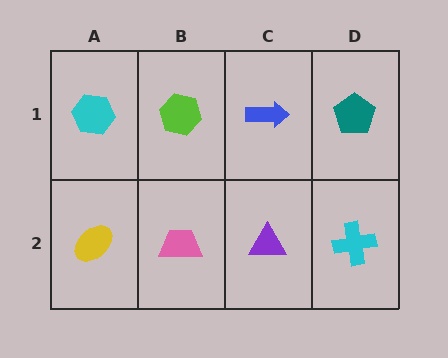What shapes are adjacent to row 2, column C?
A blue arrow (row 1, column C), a pink trapezoid (row 2, column B), a cyan cross (row 2, column D).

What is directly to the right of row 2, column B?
A purple triangle.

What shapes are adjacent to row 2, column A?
A cyan hexagon (row 1, column A), a pink trapezoid (row 2, column B).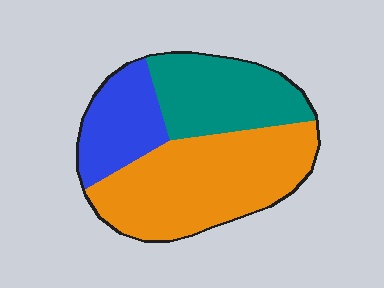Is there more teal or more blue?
Teal.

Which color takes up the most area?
Orange, at roughly 50%.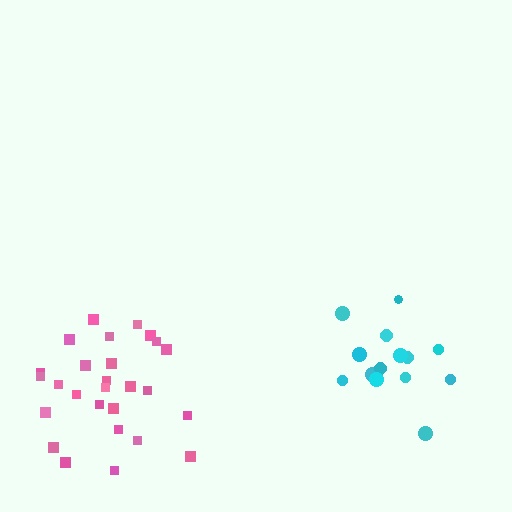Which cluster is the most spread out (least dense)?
Pink.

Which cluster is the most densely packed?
Cyan.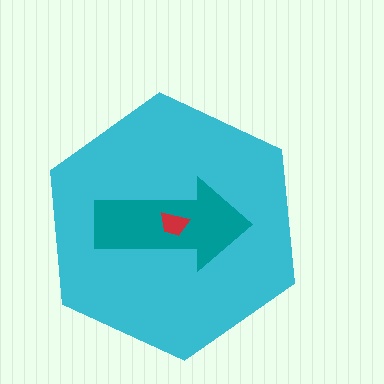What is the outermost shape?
The cyan hexagon.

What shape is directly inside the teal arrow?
The red trapezoid.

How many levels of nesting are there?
3.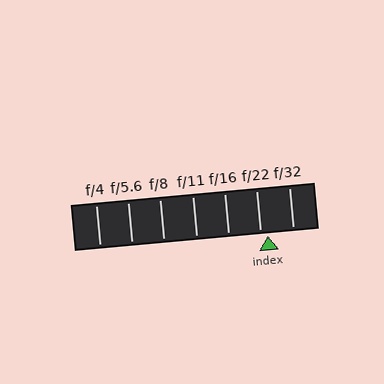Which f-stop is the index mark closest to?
The index mark is closest to f/22.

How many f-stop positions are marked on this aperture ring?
There are 7 f-stop positions marked.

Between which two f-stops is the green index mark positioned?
The index mark is between f/22 and f/32.